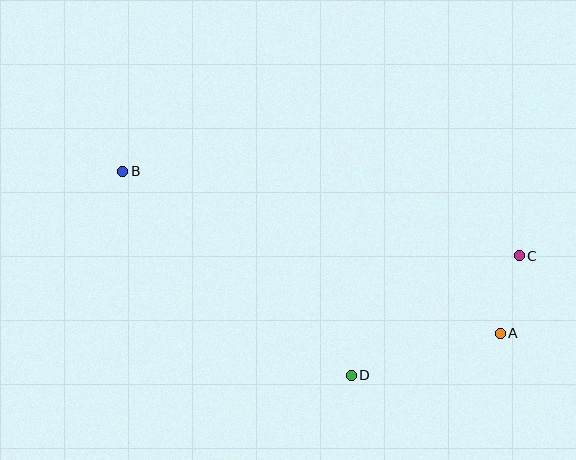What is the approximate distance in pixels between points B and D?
The distance between B and D is approximately 306 pixels.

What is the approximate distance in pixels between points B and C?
The distance between B and C is approximately 406 pixels.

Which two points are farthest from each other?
Points A and B are farthest from each other.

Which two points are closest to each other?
Points A and C are closest to each other.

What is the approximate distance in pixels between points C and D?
The distance between C and D is approximately 206 pixels.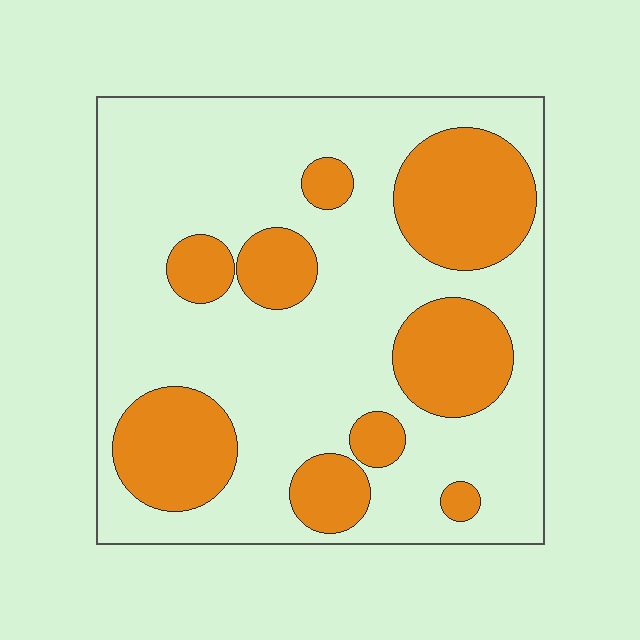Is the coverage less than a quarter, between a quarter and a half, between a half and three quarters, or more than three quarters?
Between a quarter and a half.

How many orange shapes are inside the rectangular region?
9.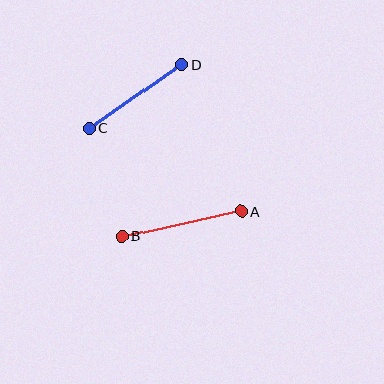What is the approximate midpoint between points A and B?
The midpoint is at approximately (181, 224) pixels.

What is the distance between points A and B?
The distance is approximately 122 pixels.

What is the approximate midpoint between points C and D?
The midpoint is at approximately (136, 96) pixels.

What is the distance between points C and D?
The distance is approximately 113 pixels.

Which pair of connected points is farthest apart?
Points A and B are farthest apart.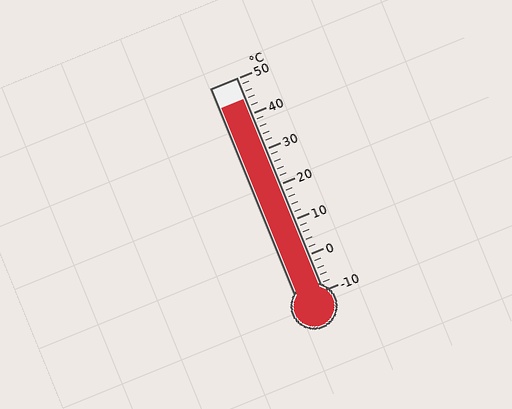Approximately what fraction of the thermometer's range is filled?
The thermometer is filled to approximately 90% of its range.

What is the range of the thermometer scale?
The thermometer scale ranges from -10°C to 50°C.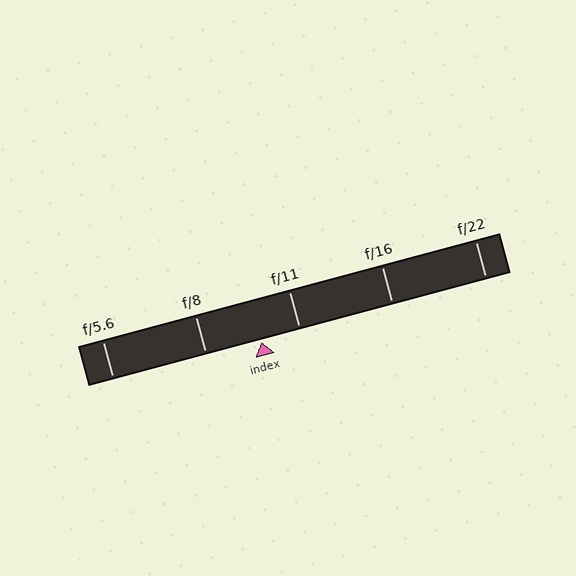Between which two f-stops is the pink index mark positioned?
The index mark is between f/8 and f/11.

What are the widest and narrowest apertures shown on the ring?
The widest aperture shown is f/5.6 and the narrowest is f/22.